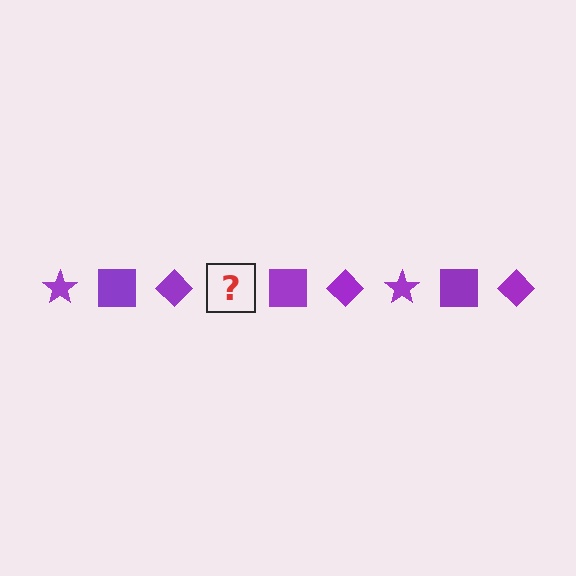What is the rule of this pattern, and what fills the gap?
The rule is that the pattern cycles through star, square, diamond shapes in purple. The gap should be filled with a purple star.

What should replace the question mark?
The question mark should be replaced with a purple star.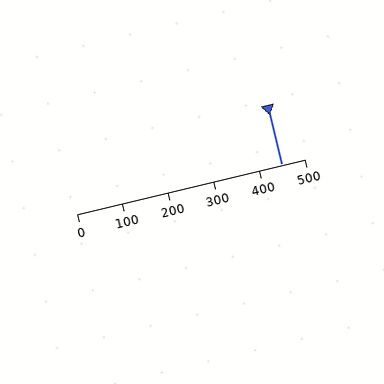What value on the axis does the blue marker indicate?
The marker indicates approximately 450.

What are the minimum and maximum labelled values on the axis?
The axis runs from 0 to 500.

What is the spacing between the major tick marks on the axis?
The major ticks are spaced 100 apart.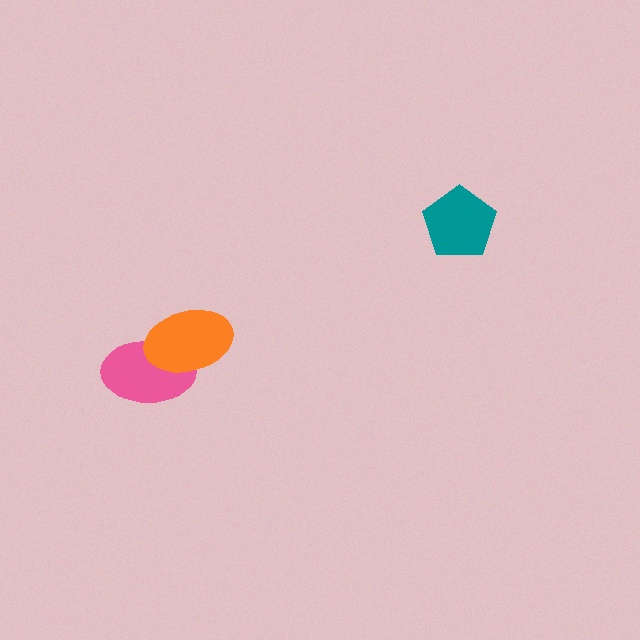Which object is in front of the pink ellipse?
The orange ellipse is in front of the pink ellipse.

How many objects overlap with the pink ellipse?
1 object overlaps with the pink ellipse.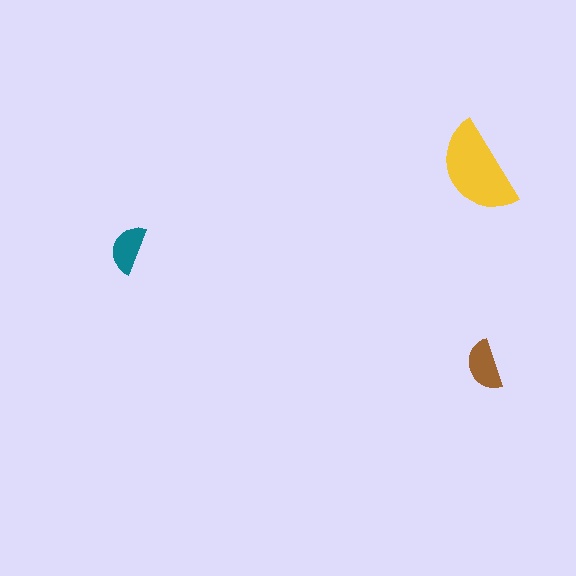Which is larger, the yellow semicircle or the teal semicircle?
The yellow one.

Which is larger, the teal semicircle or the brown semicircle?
The brown one.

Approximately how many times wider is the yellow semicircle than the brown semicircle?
About 2 times wider.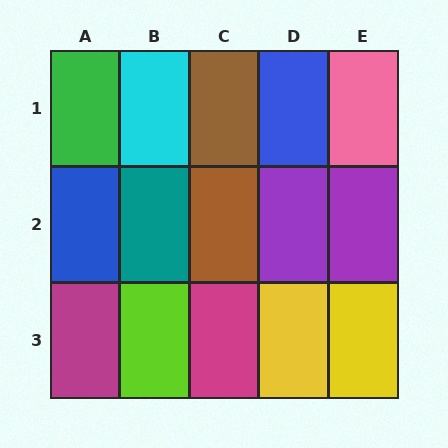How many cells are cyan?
1 cell is cyan.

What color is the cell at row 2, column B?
Teal.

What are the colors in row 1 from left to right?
Green, cyan, brown, blue, pink.